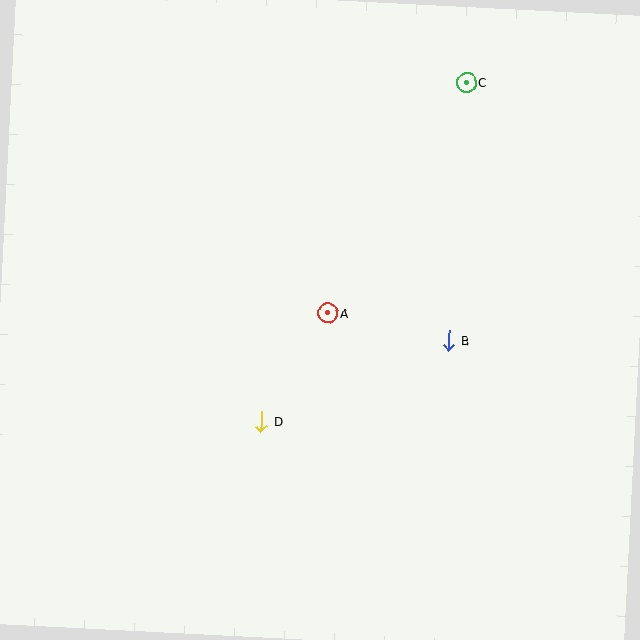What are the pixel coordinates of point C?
Point C is at (466, 82).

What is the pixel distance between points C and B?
The distance between C and B is 259 pixels.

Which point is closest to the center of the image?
Point A at (328, 313) is closest to the center.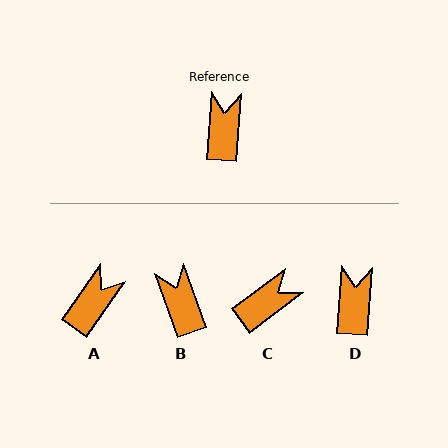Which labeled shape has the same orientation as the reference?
D.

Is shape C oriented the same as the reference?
No, it is off by about 50 degrees.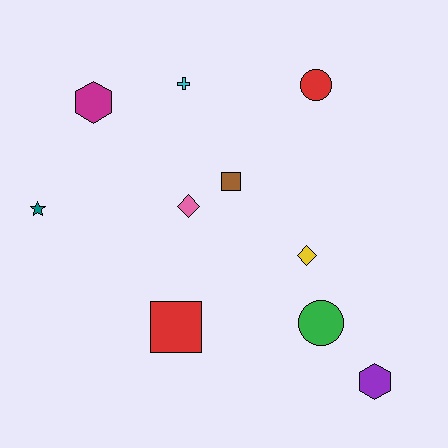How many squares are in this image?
There are 2 squares.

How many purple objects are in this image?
There is 1 purple object.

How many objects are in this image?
There are 10 objects.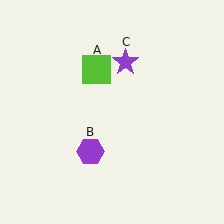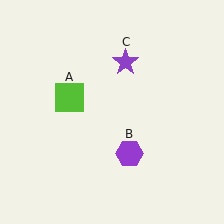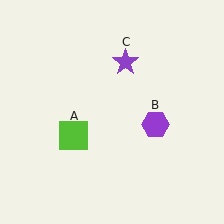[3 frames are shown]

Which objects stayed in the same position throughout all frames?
Purple star (object C) remained stationary.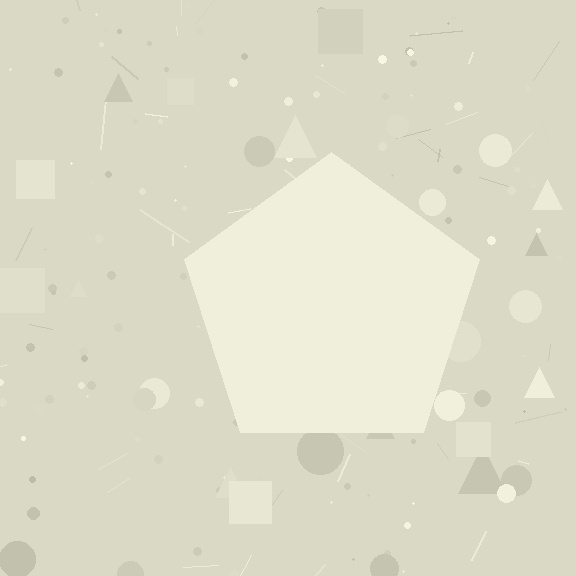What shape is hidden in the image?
A pentagon is hidden in the image.